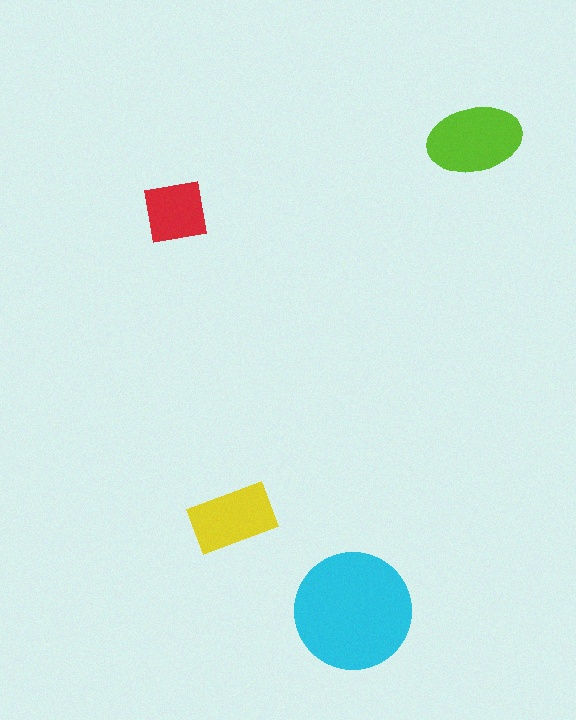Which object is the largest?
The cyan circle.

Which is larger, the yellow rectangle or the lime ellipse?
The lime ellipse.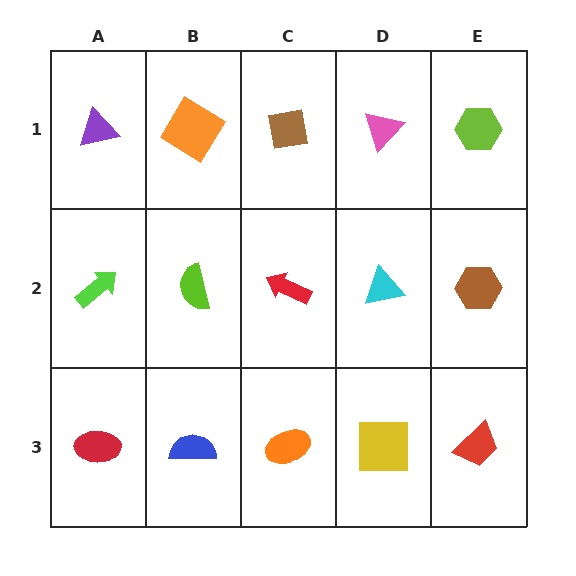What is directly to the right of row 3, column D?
A red trapezoid.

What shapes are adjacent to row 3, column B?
A lime semicircle (row 2, column B), a red ellipse (row 3, column A), an orange ellipse (row 3, column C).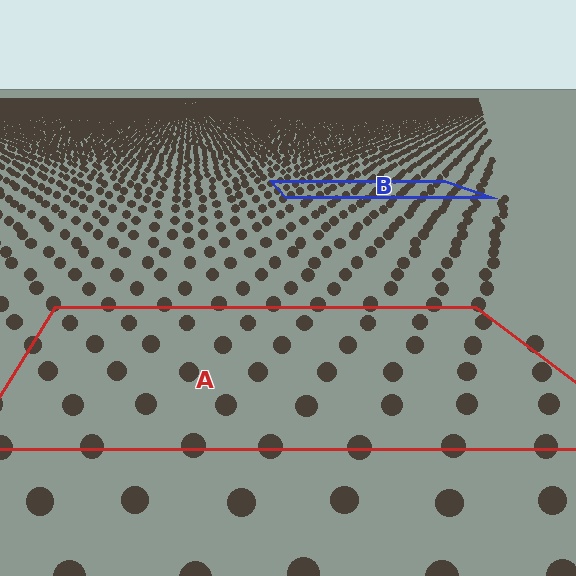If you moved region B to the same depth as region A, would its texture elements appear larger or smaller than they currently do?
They would appear larger. At a closer depth, the same texture elements are projected at a bigger on-screen size.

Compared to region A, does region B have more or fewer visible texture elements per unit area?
Region B has more texture elements per unit area — they are packed more densely because it is farther away.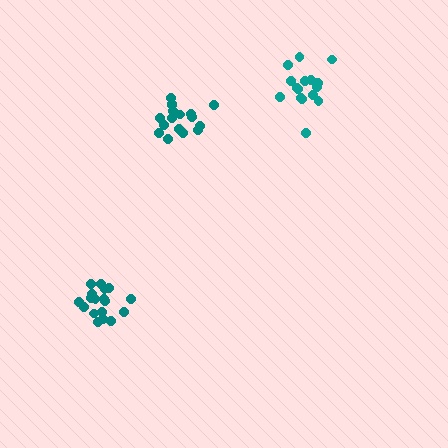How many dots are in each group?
Group 1: 17 dots, Group 2: 18 dots, Group 3: 16 dots (51 total).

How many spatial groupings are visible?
There are 3 spatial groupings.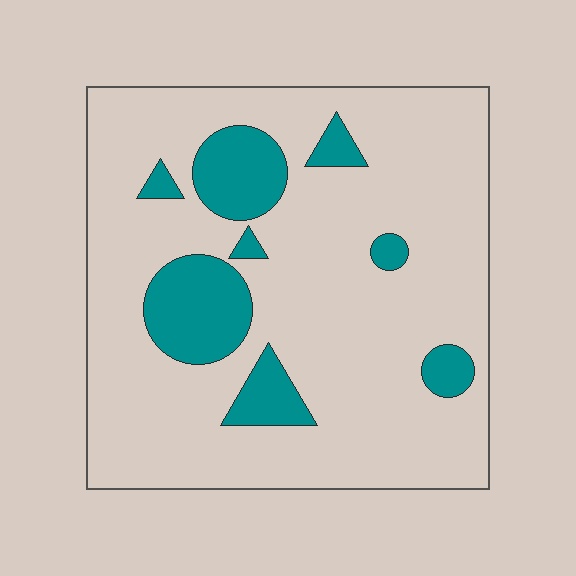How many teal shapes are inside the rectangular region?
8.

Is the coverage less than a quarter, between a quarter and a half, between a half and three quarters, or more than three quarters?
Less than a quarter.